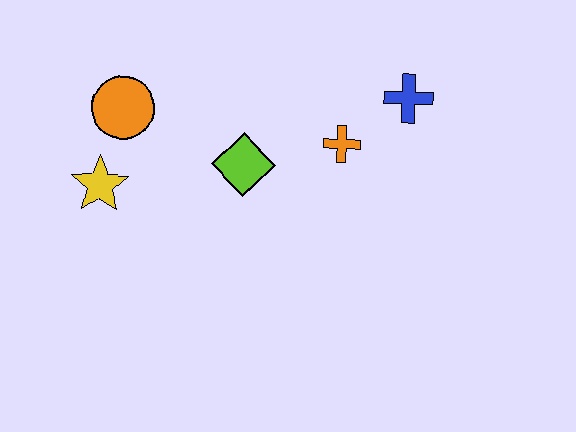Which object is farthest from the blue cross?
The yellow star is farthest from the blue cross.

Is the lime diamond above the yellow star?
Yes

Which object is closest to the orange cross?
The blue cross is closest to the orange cross.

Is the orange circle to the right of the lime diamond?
No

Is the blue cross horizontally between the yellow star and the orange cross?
No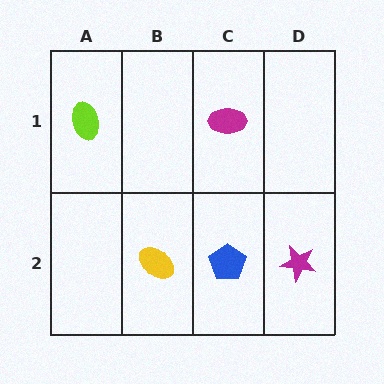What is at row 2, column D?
A magenta star.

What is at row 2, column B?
A yellow ellipse.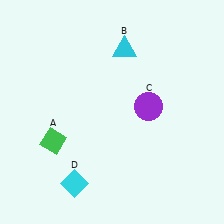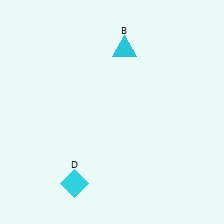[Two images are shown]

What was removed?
The green diamond (A), the purple circle (C) were removed in Image 2.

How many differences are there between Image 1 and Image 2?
There are 2 differences between the two images.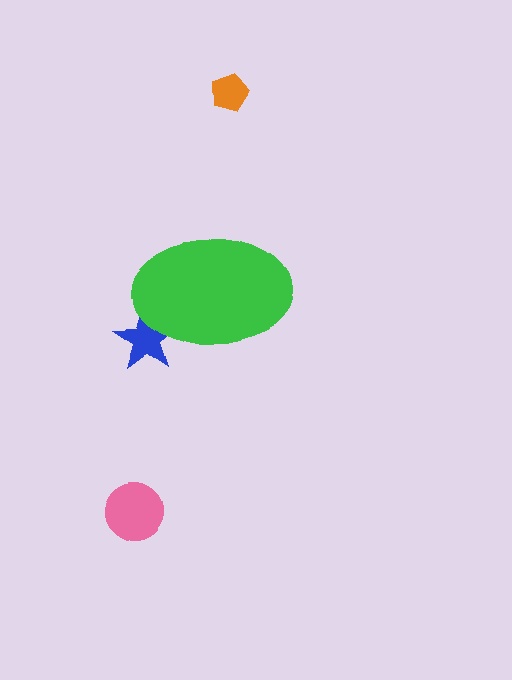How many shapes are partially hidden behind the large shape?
1 shape is partially hidden.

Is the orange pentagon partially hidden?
No, the orange pentagon is fully visible.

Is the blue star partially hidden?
Yes, the blue star is partially hidden behind the green ellipse.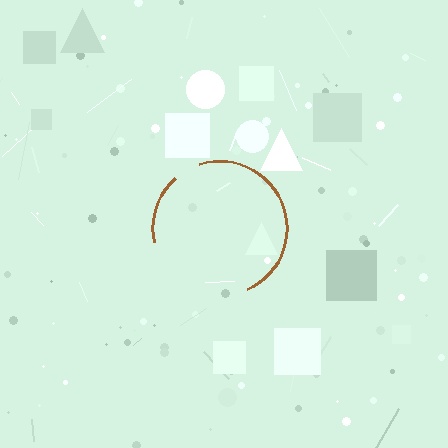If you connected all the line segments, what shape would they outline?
They would outline a circle.